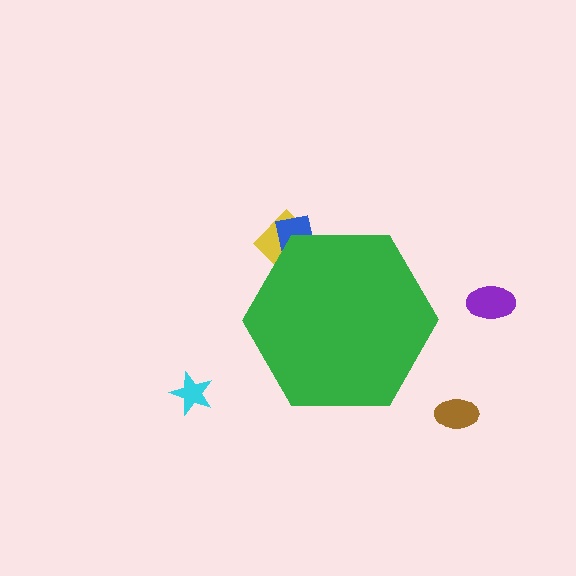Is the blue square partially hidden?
Yes, the blue square is partially hidden behind the green hexagon.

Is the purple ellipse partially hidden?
No, the purple ellipse is fully visible.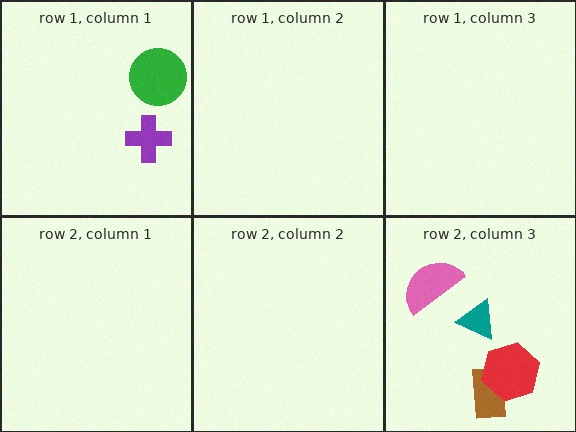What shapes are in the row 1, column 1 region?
The purple cross, the green circle.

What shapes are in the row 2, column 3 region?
The brown rectangle, the pink semicircle, the teal triangle, the red hexagon.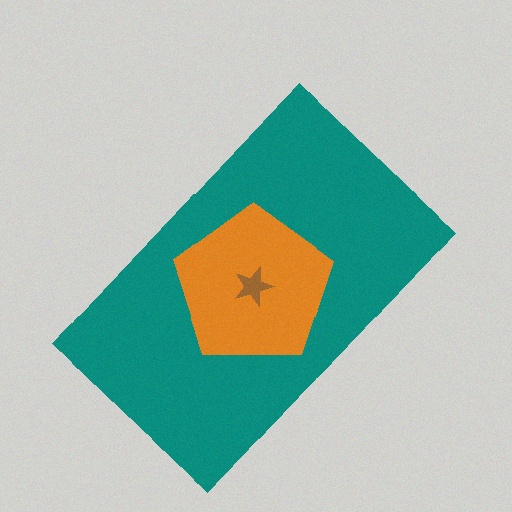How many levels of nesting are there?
3.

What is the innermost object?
The brown star.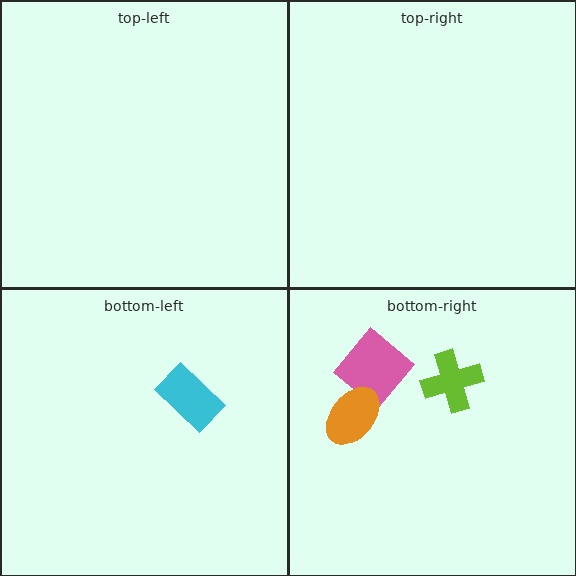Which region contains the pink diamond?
The bottom-right region.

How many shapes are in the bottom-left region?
1.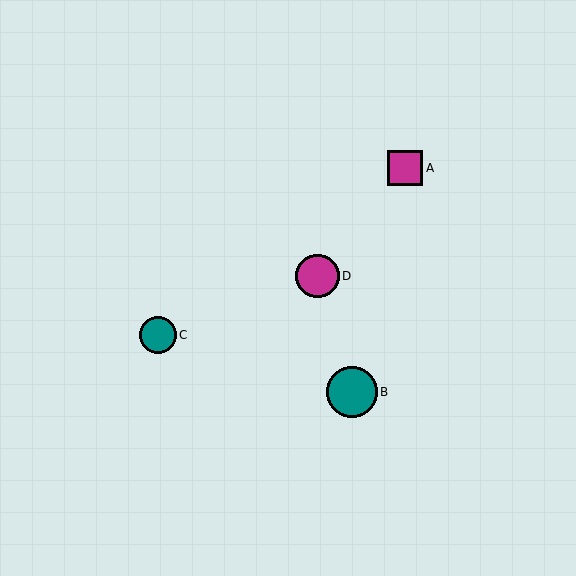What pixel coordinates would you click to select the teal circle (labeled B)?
Click at (352, 392) to select the teal circle B.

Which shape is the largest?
The teal circle (labeled B) is the largest.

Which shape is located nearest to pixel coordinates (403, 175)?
The magenta square (labeled A) at (405, 168) is nearest to that location.